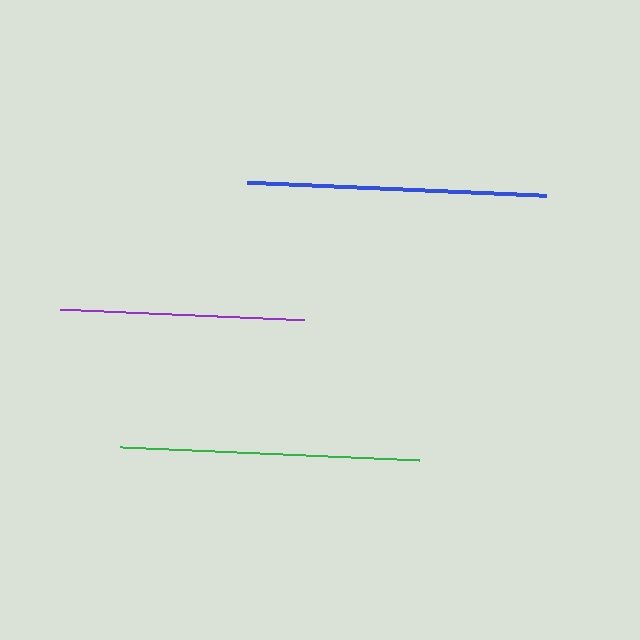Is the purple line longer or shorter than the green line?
The green line is longer than the purple line.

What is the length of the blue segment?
The blue segment is approximately 299 pixels long.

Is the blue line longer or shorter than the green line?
The green line is longer than the blue line.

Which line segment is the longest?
The green line is the longest at approximately 299 pixels.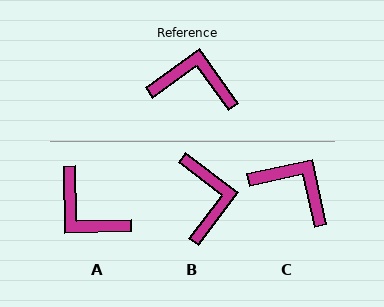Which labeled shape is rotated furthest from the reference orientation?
A, about 146 degrees away.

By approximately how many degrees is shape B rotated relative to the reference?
Approximately 73 degrees clockwise.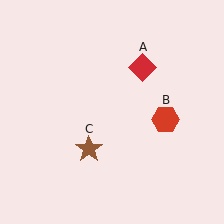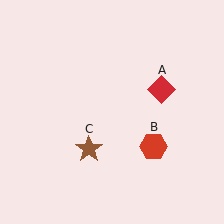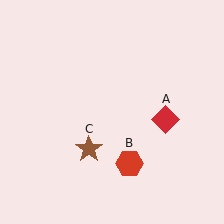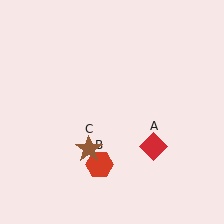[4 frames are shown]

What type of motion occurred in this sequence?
The red diamond (object A), red hexagon (object B) rotated clockwise around the center of the scene.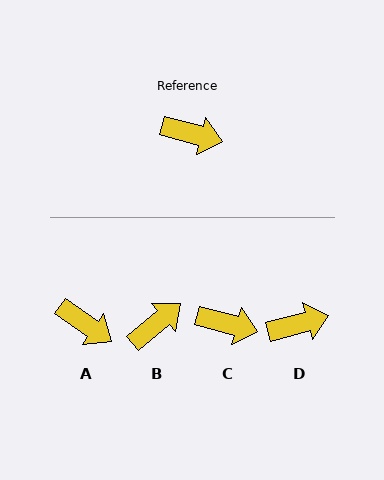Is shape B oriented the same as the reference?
No, it is off by about 55 degrees.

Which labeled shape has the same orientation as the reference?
C.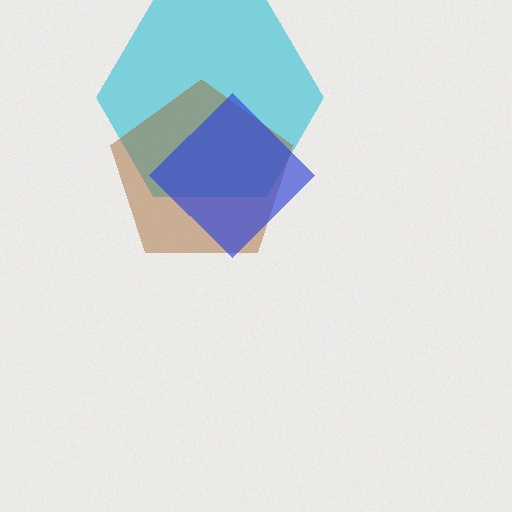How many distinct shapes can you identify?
There are 3 distinct shapes: a cyan hexagon, a brown pentagon, a blue diamond.